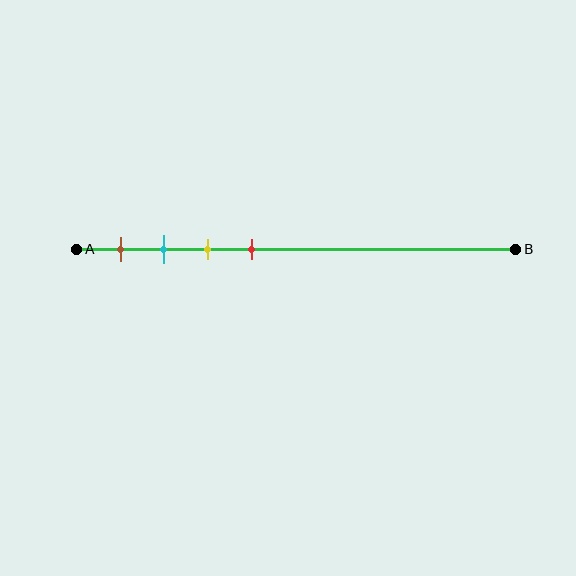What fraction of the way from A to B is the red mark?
The red mark is approximately 40% (0.4) of the way from A to B.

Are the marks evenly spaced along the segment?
Yes, the marks are approximately evenly spaced.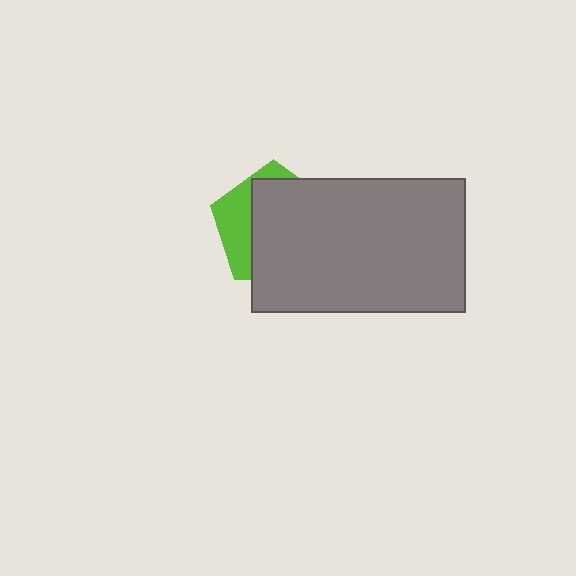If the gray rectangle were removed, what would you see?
You would see the complete lime pentagon.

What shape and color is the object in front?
The object in front is a gray rectangle.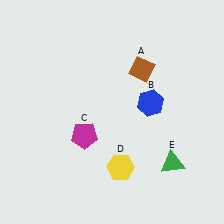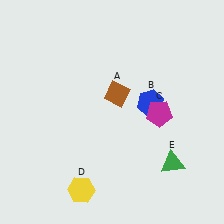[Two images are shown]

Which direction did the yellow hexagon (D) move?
The yellow hexagon (D) moved left.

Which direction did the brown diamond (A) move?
The brown diamond (A) moved down.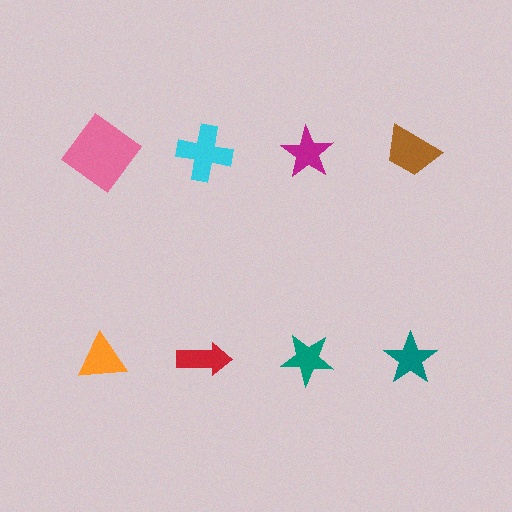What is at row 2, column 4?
A teal star.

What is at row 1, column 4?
A brown trapezoid.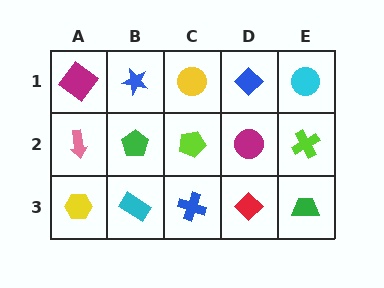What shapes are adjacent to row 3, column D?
A magenta circle (row 2, column D), a blue cross (row 3, column C), a green trapezoid (row 3, column E).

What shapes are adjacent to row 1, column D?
A magenta circle (row 2, column D), a yellow circle (row 1, column C), a cyan circle (row 1, column E).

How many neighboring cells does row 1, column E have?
2.